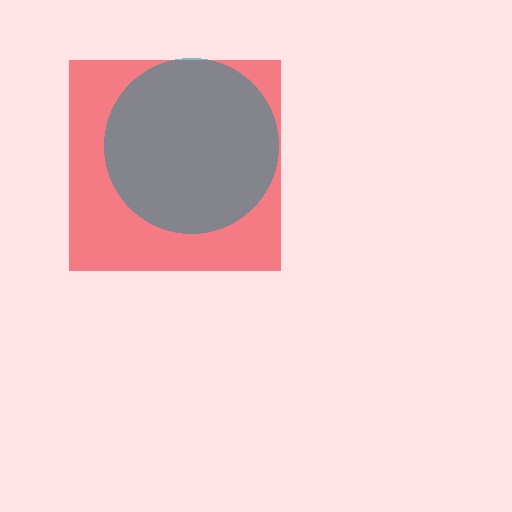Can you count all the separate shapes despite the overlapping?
Yes, there are 2 separate shapes.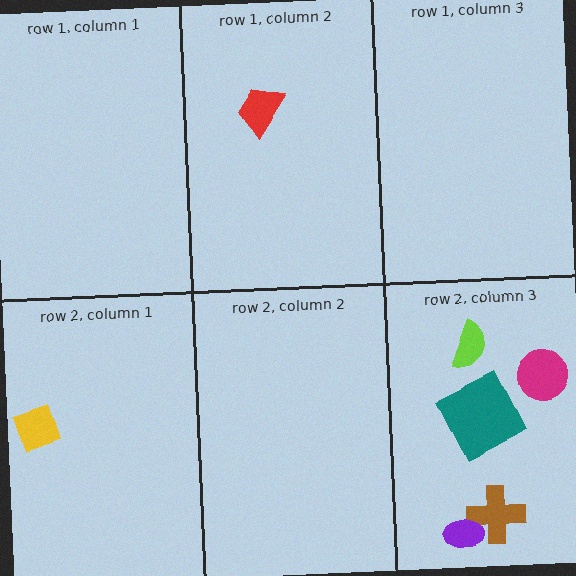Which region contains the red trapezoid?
The row 1, column 2 region.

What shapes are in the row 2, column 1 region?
The yellow diamond.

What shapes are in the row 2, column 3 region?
The brown cross, the lime semicircle, the magenta circle, the purple ellipse, the teal square.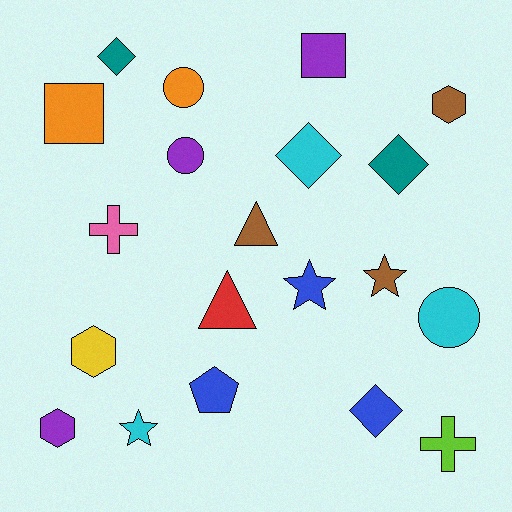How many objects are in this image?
There are 20 objects.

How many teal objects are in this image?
There are 2 teal objects.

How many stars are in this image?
There are 3 stars.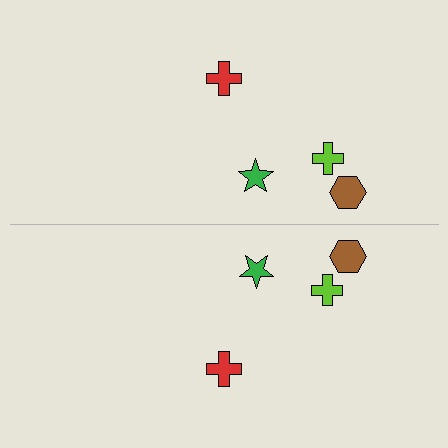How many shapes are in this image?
There are 8 shapes in this image.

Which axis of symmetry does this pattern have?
The pattern has a horizontal axis of symmetry running through the center of the image.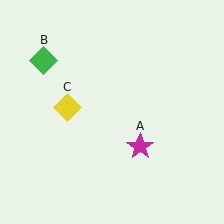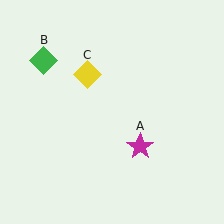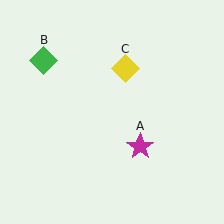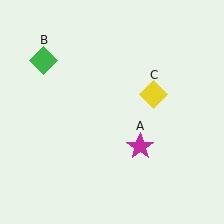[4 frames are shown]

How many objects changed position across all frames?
1 object changed position: yellow diamond (object C).